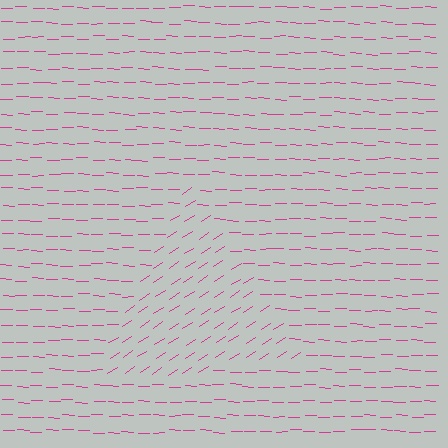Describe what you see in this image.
The image is filled with small magenta line segments. A triangle region in the image has lines oriented differently from the surrounding lines, creating a visible texture boundary.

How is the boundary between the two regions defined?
The boundary is defined purely by a change in line orientation (approximately 34 degrees difference). All lines are the same color and thickness.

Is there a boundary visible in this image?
Yes, there is a texture boundary formed by a change in line orientation.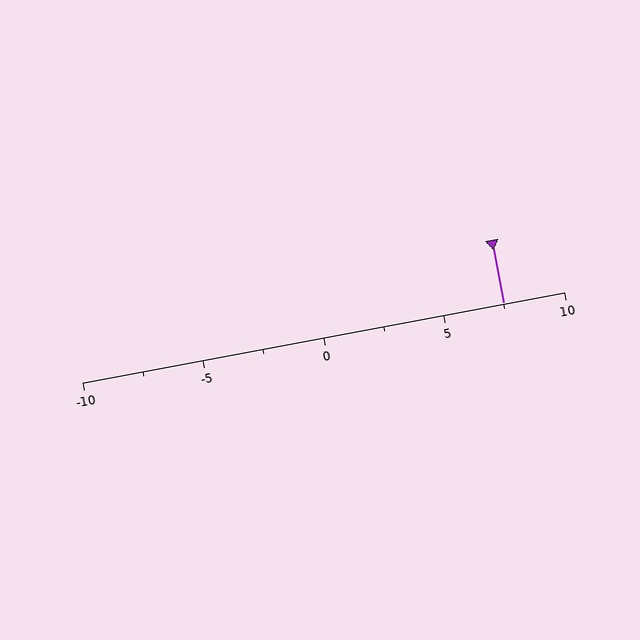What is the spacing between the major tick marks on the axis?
The major ticks are spaced 5 apart.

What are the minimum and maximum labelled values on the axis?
The axis runs from -10 to 10.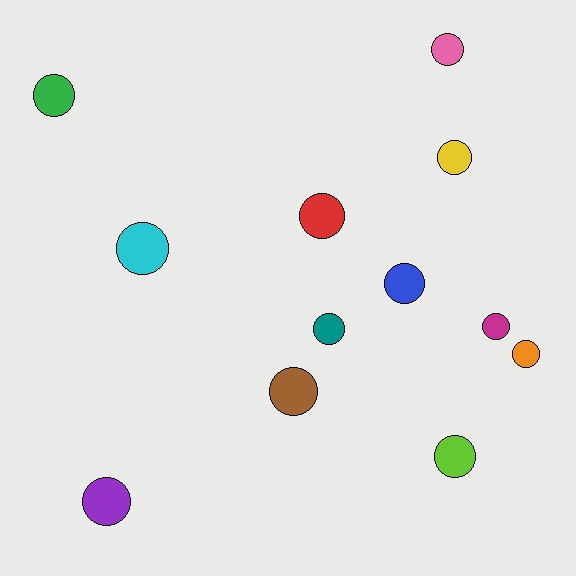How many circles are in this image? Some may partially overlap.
There are 12 circles.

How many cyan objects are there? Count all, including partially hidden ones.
There is 1 cyan object.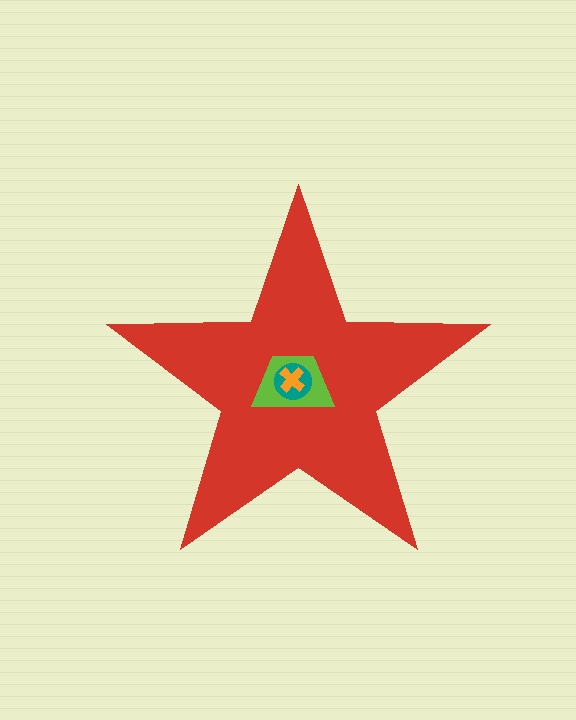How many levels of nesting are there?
4.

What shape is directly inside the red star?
The lime trapezoid.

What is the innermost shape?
The orange cross.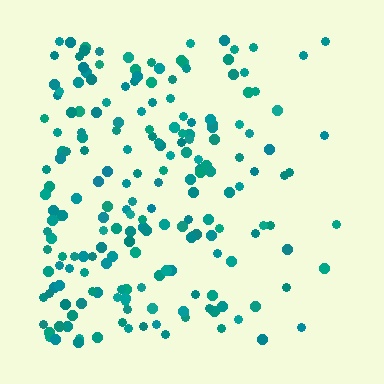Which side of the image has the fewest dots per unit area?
The right.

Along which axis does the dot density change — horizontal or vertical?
Horizontal.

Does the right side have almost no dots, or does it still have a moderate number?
Still a moderate number, just noticeably fewer than the left.